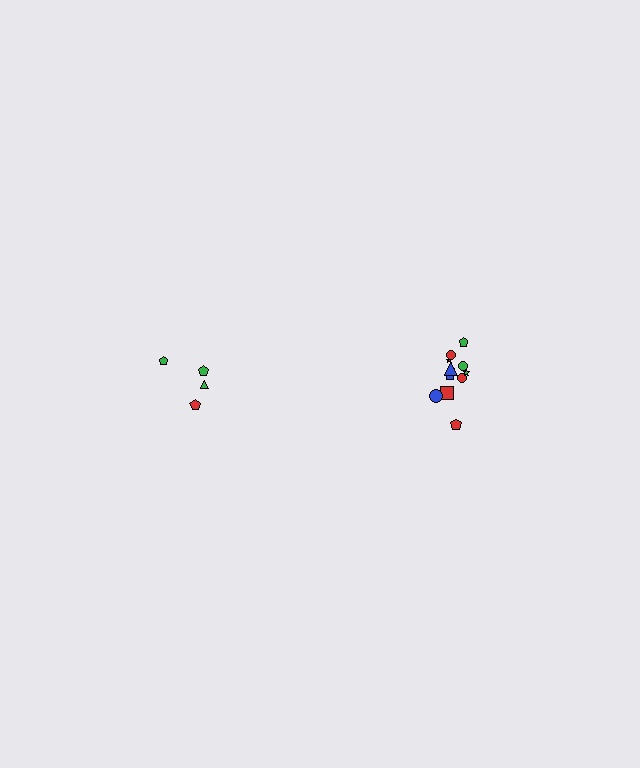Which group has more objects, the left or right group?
The right group.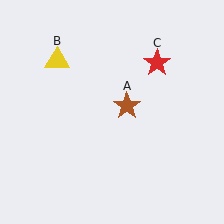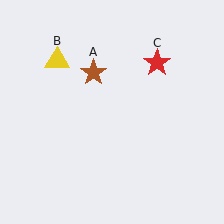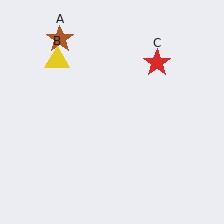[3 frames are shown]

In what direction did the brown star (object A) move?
The brown star (object A) moved up and to the left.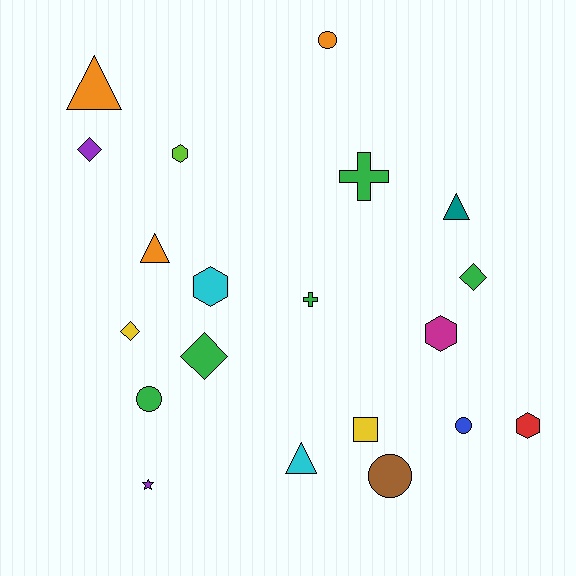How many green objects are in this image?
There are 5 green objects.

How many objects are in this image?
There are 20 objects.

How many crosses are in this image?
There are 2 crosses.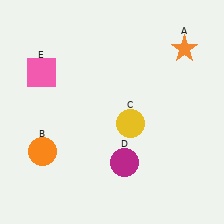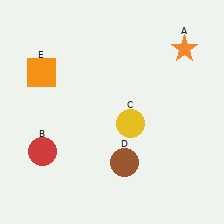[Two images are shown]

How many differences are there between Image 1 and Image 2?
There are 3 differences between the two images.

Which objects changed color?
B changed from orange to red. D changed from magenta to brown. E changed from pink to orange.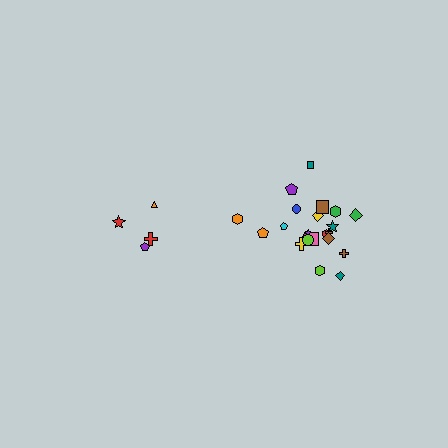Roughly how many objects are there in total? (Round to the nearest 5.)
Roughly 25 objects in total.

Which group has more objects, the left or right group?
The right group.